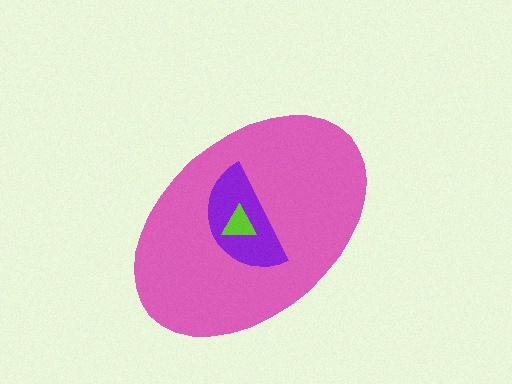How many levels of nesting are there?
3.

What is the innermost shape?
The lime triangle.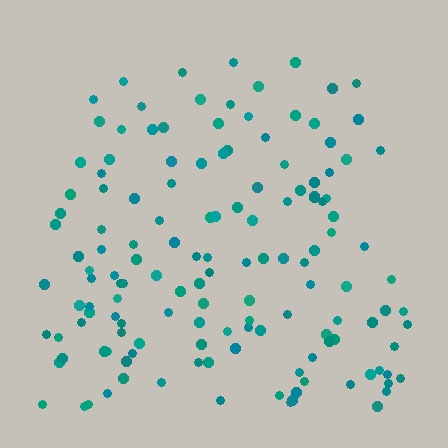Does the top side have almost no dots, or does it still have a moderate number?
Still a moderate number, just noticeably fewer than the bottom.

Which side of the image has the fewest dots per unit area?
The top.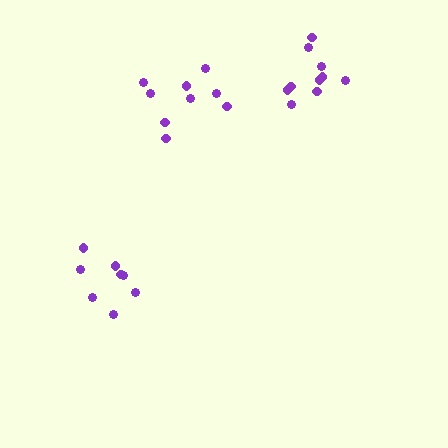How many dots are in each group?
Group 1: 10 dots, Group 2: 8 dots, Group 3: 9 dots (27 total).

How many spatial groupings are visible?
There are 3 spatial groupings.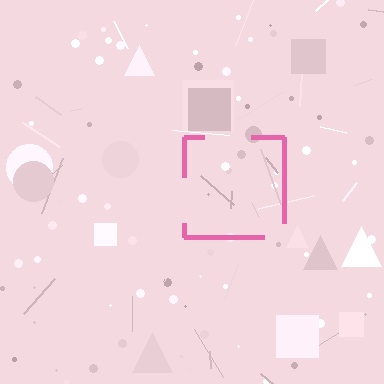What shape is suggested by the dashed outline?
The dashed outline suggests a square.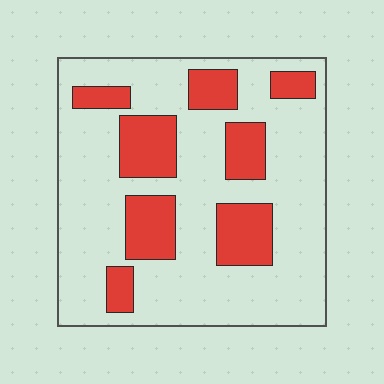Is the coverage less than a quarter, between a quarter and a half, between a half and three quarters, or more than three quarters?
Between a quarter and a half.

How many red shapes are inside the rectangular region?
8.